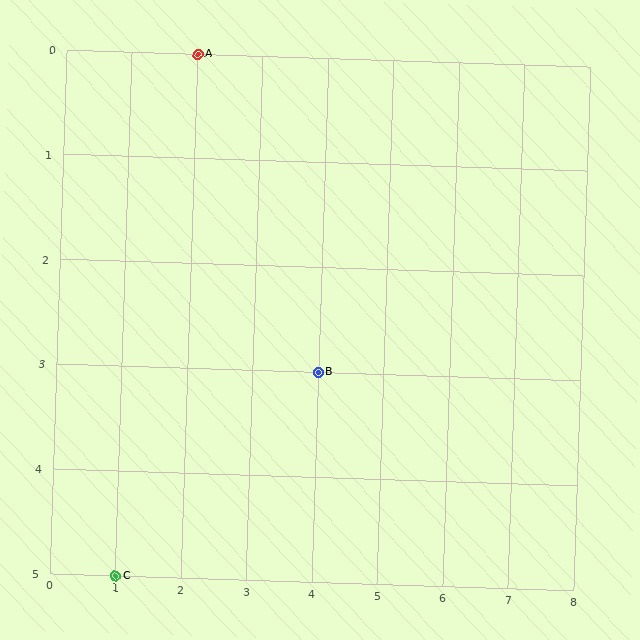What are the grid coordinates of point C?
Point C is at grid coordinates (1, 5).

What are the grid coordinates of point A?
Point A is at grid coordinates (2, 0).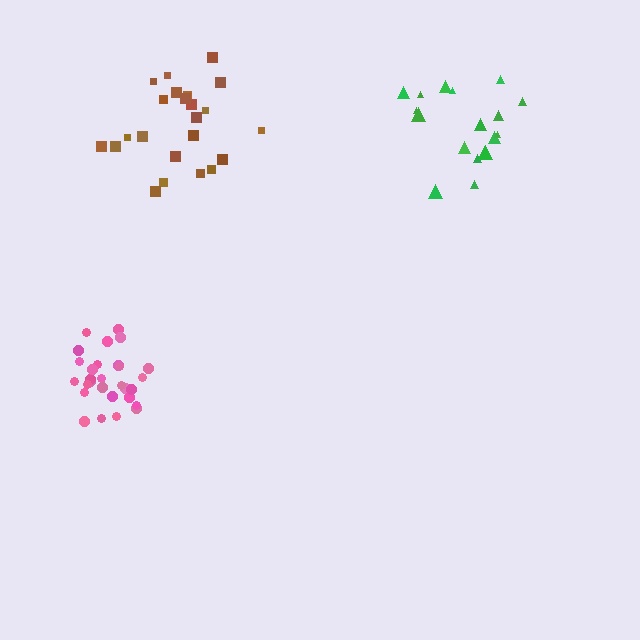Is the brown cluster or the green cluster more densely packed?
Brown.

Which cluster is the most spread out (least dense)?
Green.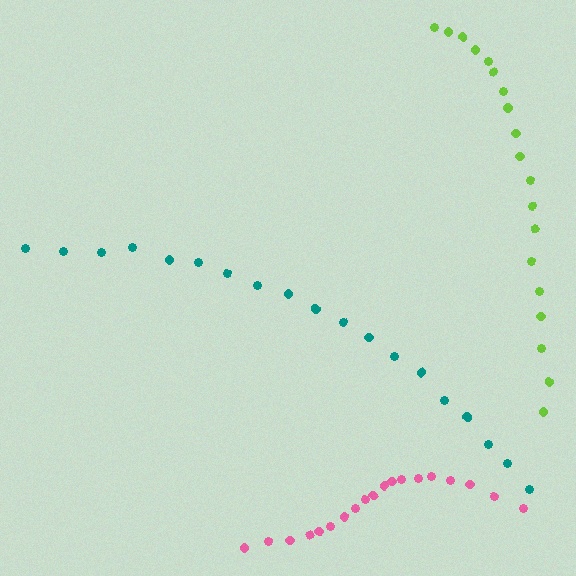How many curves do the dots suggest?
There are 3 distinct paths.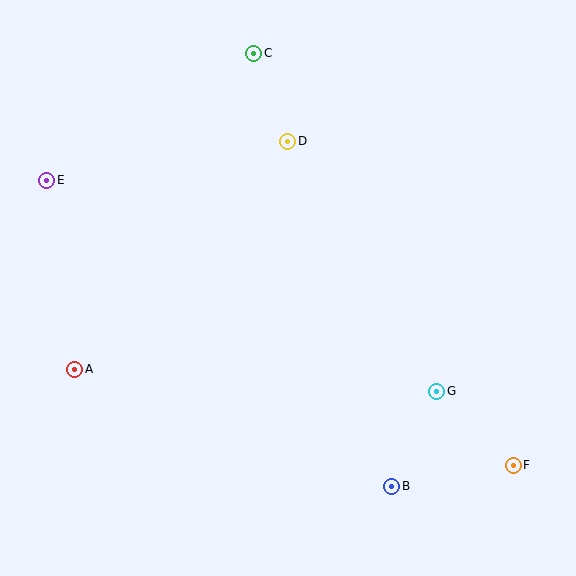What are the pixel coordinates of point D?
Point D is at (288, 141).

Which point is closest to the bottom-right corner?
Point F is closest to the bottom-right corner.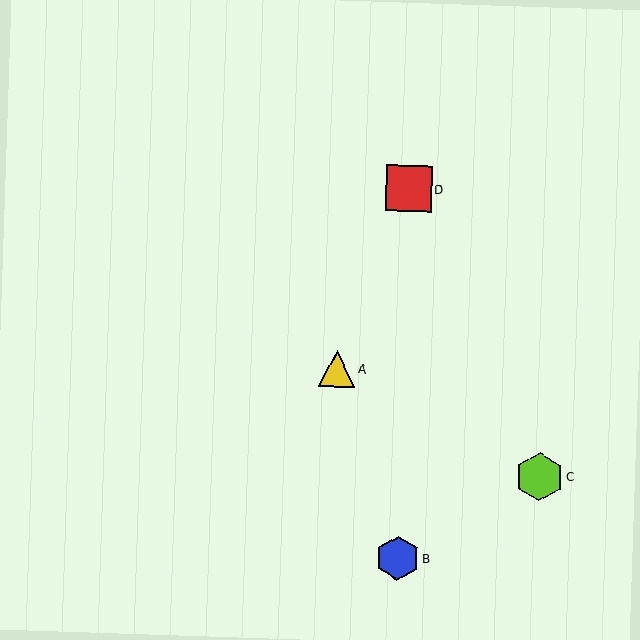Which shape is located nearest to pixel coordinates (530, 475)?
The lime hexagon (labeled C) at (539, 477) is nearest to that location.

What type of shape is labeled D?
Shape D is a red square.